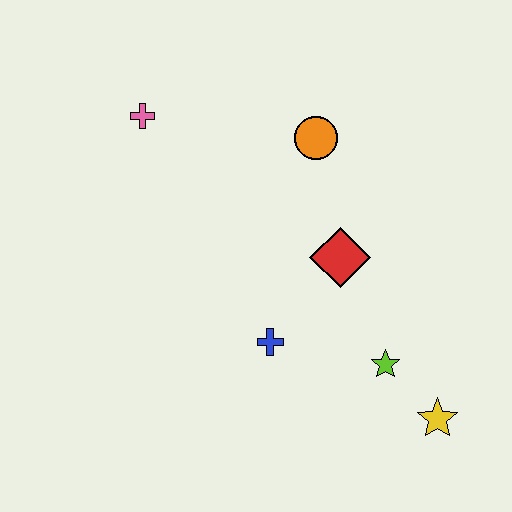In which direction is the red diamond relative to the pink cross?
The red diamond is to the right of the pink cross.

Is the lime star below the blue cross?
Yes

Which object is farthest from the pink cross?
The yellow star is farthest from the pink cross.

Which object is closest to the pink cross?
The orange circle is closest to the pink cross.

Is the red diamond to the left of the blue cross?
No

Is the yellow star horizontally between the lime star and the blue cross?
No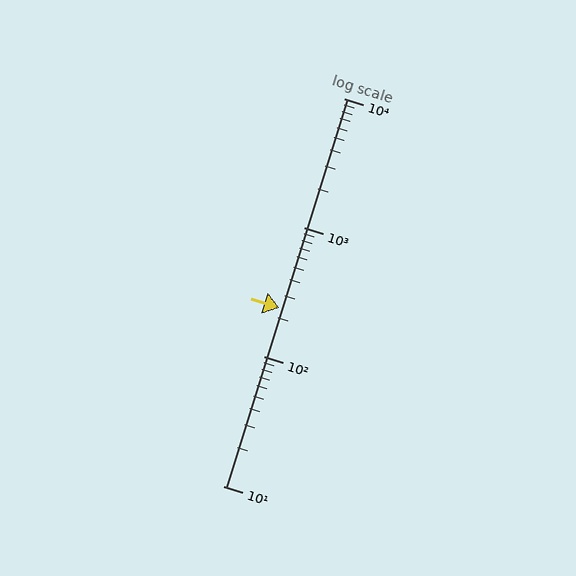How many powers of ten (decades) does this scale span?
The scale spans 3 decades, from 10 to 10000.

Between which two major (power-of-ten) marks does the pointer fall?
The pointer is between 100 and 1000.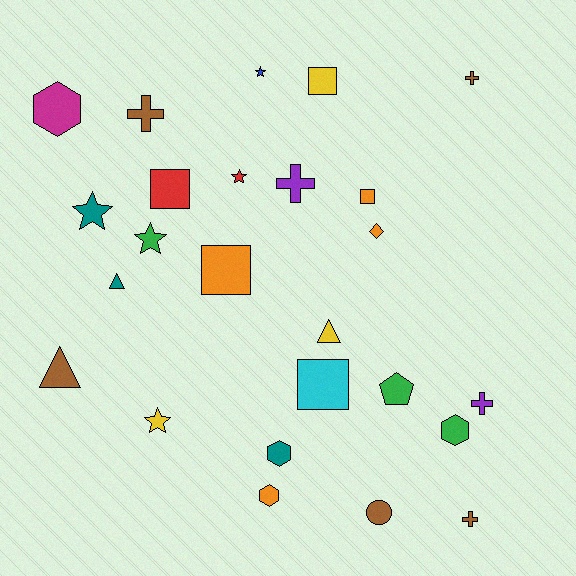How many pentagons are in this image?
There is 1 pentagon.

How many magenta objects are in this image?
There is 1 magenta object.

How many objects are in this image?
There are 25 objects.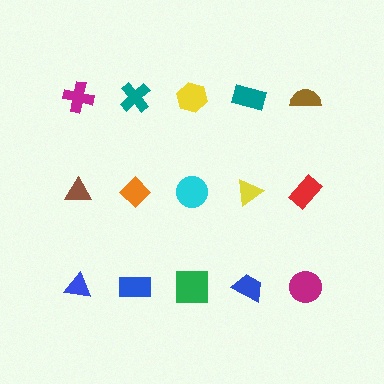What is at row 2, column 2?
An orange diamond.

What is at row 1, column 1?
A magenta cross.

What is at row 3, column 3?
A green square.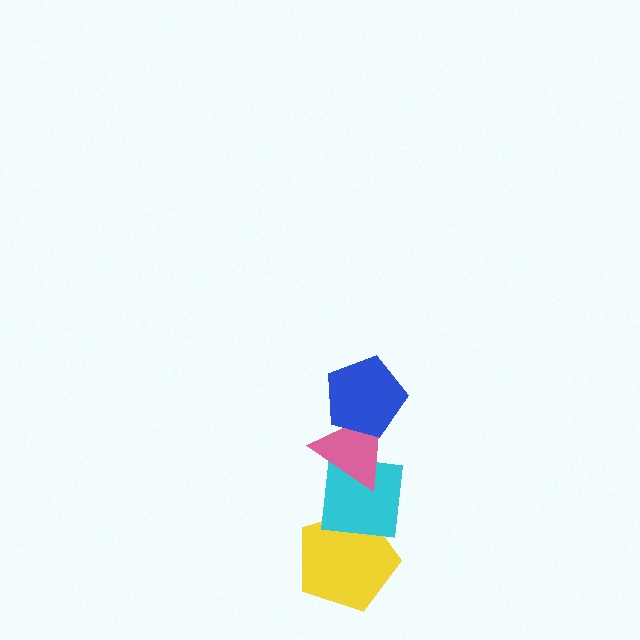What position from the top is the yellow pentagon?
The yellow pentagon is 4th from the top.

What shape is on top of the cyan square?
The pink triangle is on top of the cyan square.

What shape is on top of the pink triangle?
The blue pentagon is on top of the pink triangle.